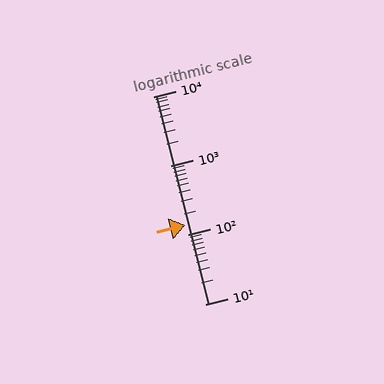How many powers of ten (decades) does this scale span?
The scale spans 3 decades, from 10 to 10000.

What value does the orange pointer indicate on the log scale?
The pointer indicates approximately 140.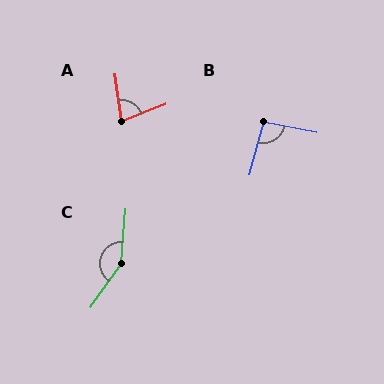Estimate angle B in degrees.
Approximately 94 degrees.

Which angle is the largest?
C, at approximately 149 degrees.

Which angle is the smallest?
A, at approximately 76 degrees.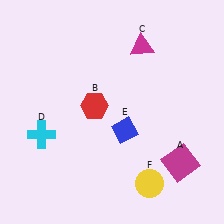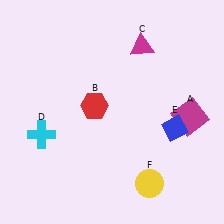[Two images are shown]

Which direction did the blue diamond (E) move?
The blue diamond (E) moved right.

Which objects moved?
The objects that moved are: the magenta square (A), the blue diamond (E).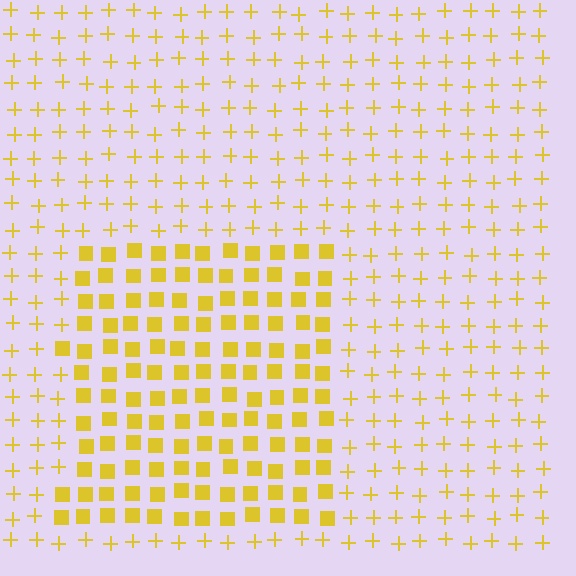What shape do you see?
I see a rectangle.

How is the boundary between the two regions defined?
The boundary is defined by a change in element shape: squares inside vs. plus signs outside. All elements share the same color and spacing.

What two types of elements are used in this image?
The image uses squares inside the rectangle region and plus signs outside it.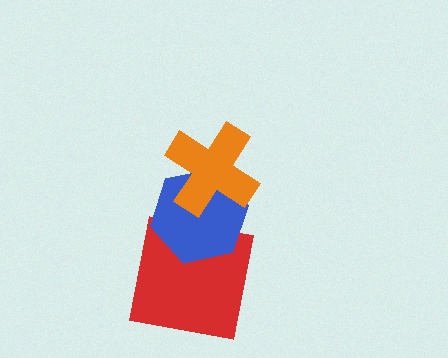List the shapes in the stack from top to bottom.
From top to bottom: the orange cross, the blue hexagon, the red square.